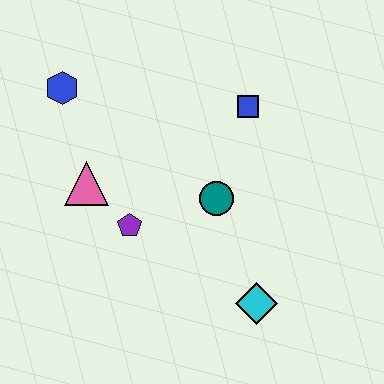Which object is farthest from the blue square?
The cyan diamond is farthest from the blue square.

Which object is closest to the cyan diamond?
The teal circle is closest to the cyan diamond.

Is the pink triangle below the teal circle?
No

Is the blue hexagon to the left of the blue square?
Yes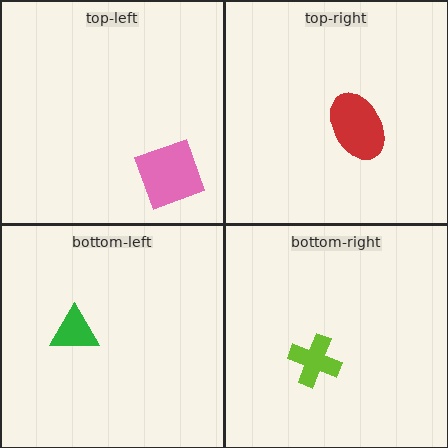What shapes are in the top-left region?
The pink diamond.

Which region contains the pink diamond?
The top-left region.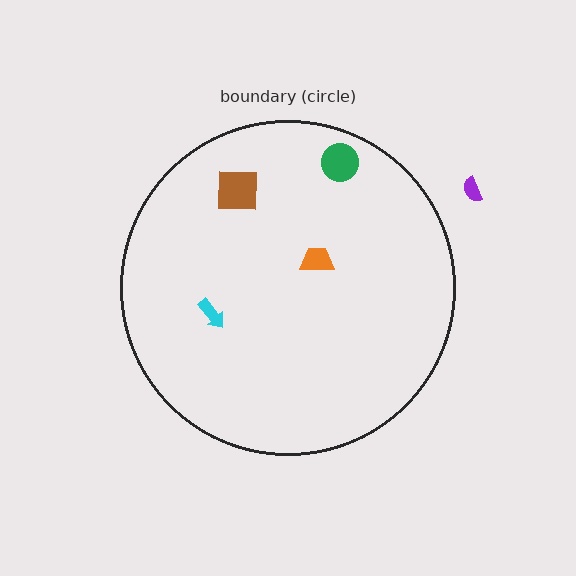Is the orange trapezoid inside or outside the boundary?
Inside.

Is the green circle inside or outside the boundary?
Inside.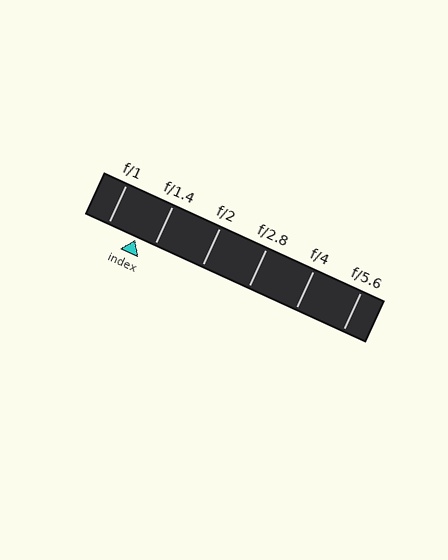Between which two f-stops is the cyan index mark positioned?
The index mark is between f/1 and f/1.4.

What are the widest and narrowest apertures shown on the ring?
The widest aperture shown is f/1 and the narrowest is f/5.6.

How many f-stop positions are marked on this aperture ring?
There are 6 f-stop positions marked.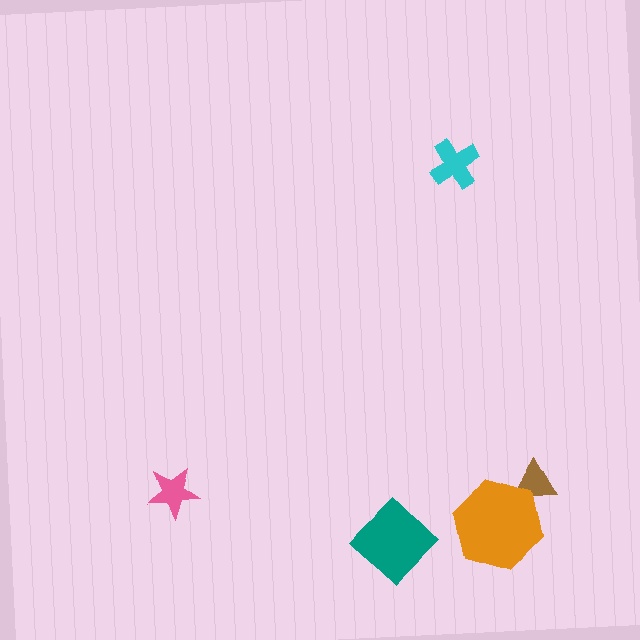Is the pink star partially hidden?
No, no other shape covers it.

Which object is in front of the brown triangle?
The orange hexagon is in front of the brown triangle.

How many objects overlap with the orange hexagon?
1 object overlaps with the orange hexagon.